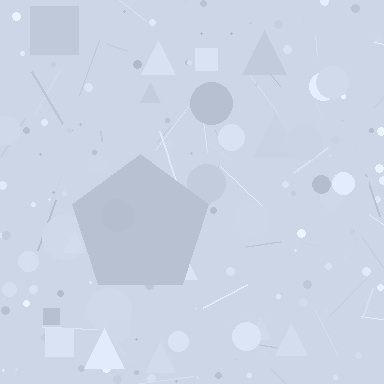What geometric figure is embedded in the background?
A pentagon is embedded in the background.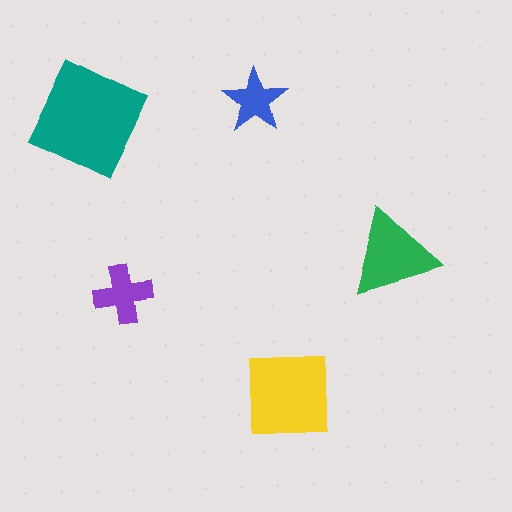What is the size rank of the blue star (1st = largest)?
5th.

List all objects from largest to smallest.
The teal diamond, the yellow square, the green triangle, the purple cross, the blue star.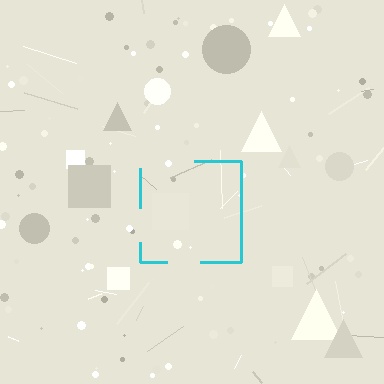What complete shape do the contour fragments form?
The contour fragments form a square.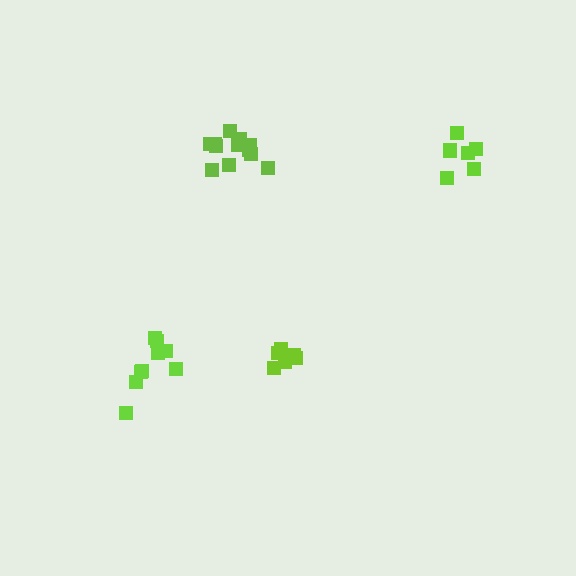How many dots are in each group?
Group 1: 9 dots, Group 2: 7 dots, Group 3: 12 dots, Group 4: 7 dots (35 total).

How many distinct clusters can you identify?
There are 4 distinct clusters.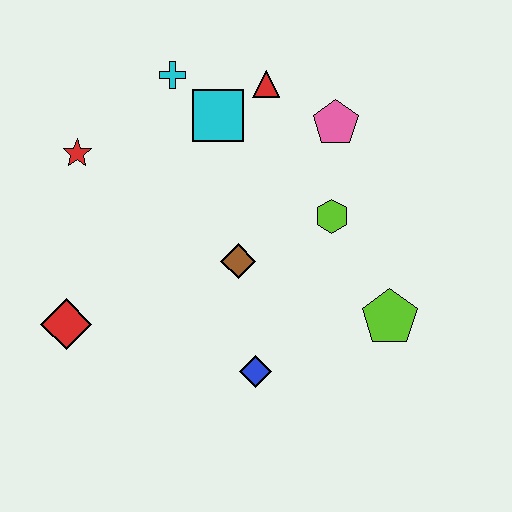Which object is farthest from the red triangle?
The red diamond is farthest from the red triangle.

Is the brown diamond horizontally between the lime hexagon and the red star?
Yes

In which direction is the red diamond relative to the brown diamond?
The red diamond is to the left of the brown diamond.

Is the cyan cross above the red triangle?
Yes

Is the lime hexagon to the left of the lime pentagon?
Yes